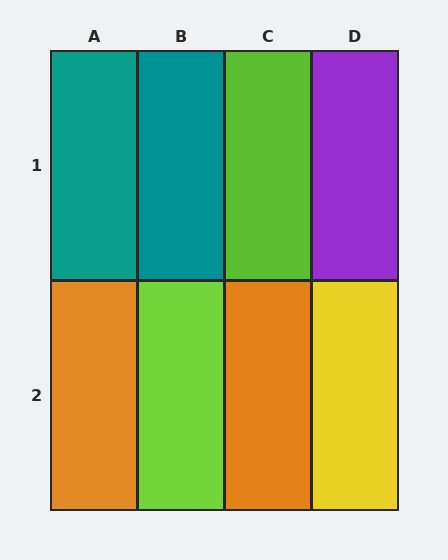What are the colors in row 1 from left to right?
Teal, teal, lime, purple.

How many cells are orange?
2 cells are orange.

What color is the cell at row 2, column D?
Yellow.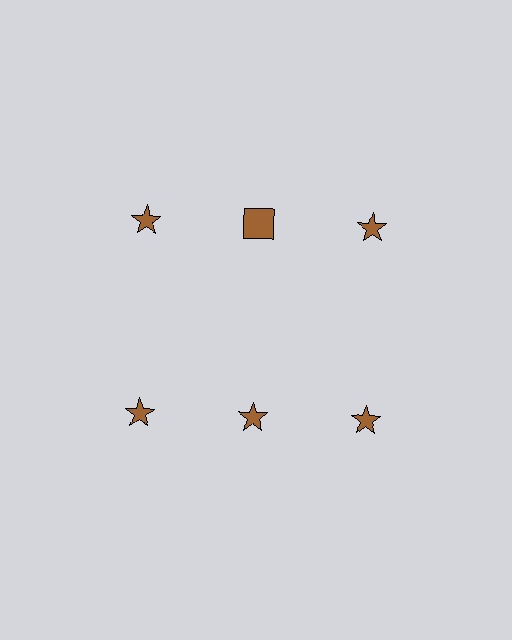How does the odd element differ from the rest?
It has a different shape: square instead of star.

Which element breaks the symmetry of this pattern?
The brown square in the top row, second from left column breaks the symmetry. All other shapes are brown stars.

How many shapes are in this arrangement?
There are 6 shapes arranged in a grid pattern.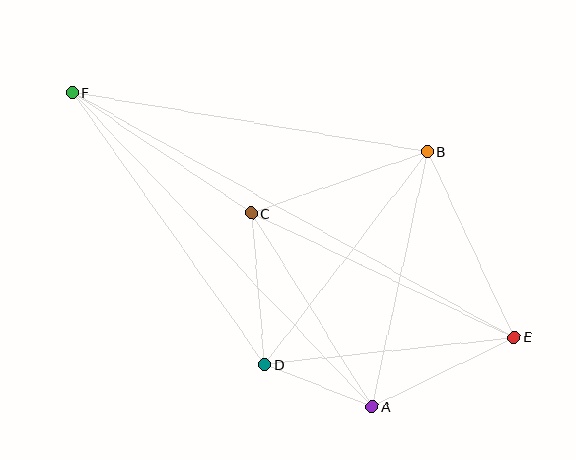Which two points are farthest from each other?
Points E and F are farthest from each other.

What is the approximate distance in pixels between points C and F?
The distance between C and F is approximately 216 pixels.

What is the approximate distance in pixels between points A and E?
The distance between A and E is approximately 158 pixels.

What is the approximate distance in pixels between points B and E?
The distance between B and E is approximately 205 pixels.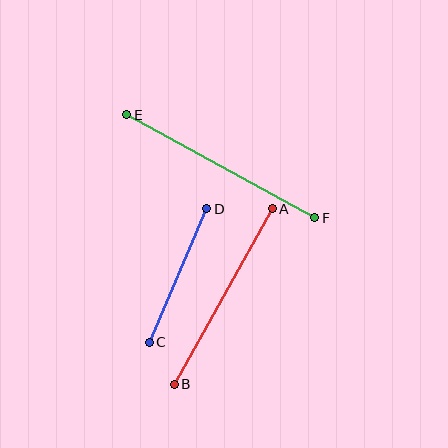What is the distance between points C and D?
The distance is approximately 145 pixels.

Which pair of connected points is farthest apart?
Points E and F are farthest apart.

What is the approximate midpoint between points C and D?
The midpoint is at approximately (178, 275) pixels.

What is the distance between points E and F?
The distance is approximately 214 pixels.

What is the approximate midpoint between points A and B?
The midpoint is at approximately (223, 296) pixels.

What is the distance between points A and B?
The distance is approximately 201 pixels.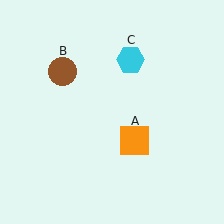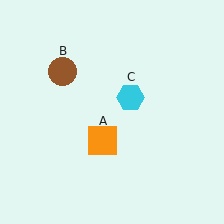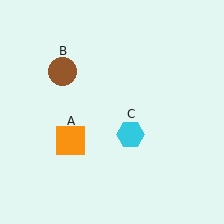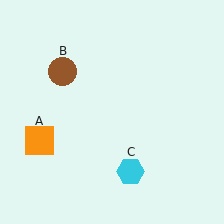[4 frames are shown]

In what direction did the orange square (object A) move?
The orange square (object A) moved left.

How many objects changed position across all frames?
2 objects changed position: orange square (object A), cyan hexagon (object C).